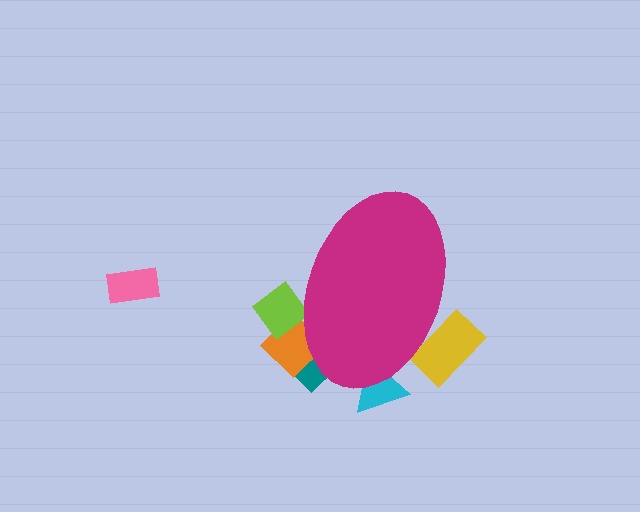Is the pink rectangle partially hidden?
No, the pink rectangle is fully visible.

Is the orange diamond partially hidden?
Yes, the orange diamond is partially hidden behind the magenta ellipse.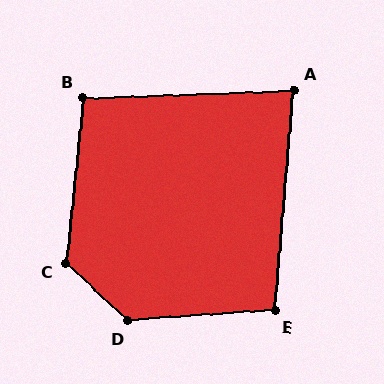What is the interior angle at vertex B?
Approximately 98 degrees (obtuse).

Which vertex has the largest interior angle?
D, at approximately 132 degrees.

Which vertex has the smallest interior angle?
A, at approximately 83 degrees.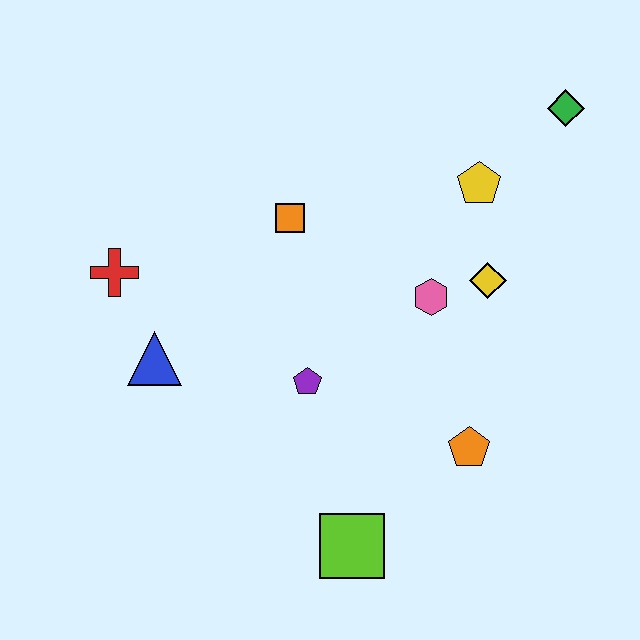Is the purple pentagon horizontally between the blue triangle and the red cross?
No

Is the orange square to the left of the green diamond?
Yes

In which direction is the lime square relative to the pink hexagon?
The lime square is below the pink hexagon.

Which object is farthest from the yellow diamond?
The red cross is farthest from the yellow diamond.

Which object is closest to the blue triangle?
The red cross is closest to the blue triangle.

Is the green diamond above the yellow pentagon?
Yes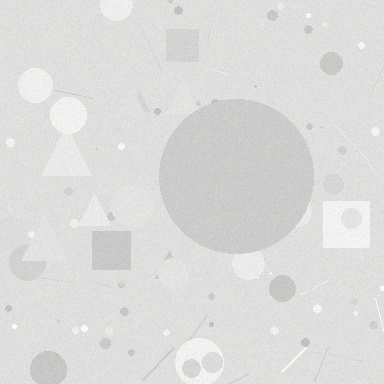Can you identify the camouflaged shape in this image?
The camouflaged shape is a circle.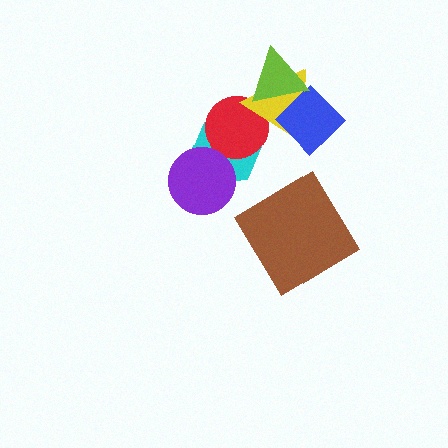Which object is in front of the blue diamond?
The lime triangle is in front of the blue diamond.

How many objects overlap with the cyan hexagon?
2 objects overlap with the cyan hexagon.